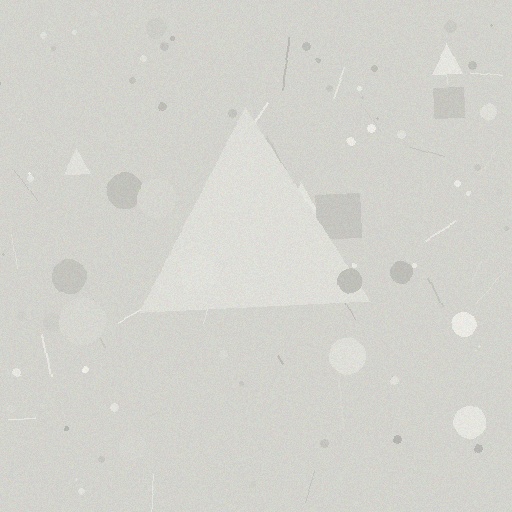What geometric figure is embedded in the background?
A triangle is embedded in the background.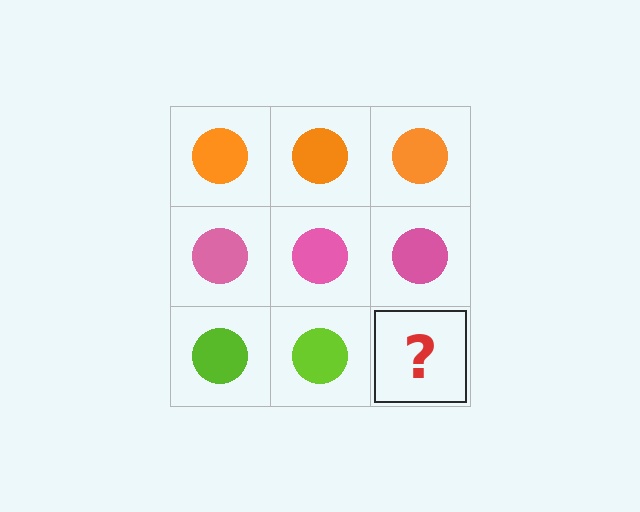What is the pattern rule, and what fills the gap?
The rule is that each row has a consistent color. The gap should be filled with a lime circle.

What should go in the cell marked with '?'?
The missing cell should contain a lime circle.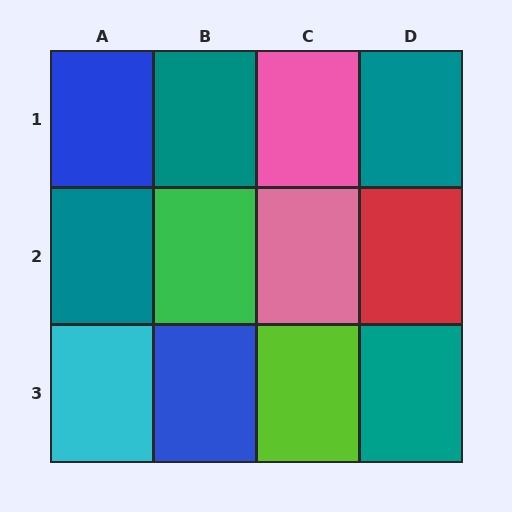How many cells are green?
1 cell is green.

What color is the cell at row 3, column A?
Cyan.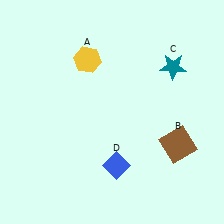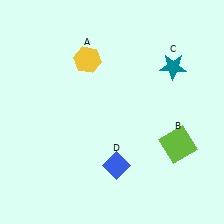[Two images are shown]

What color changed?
The square (B) changed from brown in Image 1 to lime in Image 2.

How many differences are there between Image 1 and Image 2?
There is 1 difference between the two images.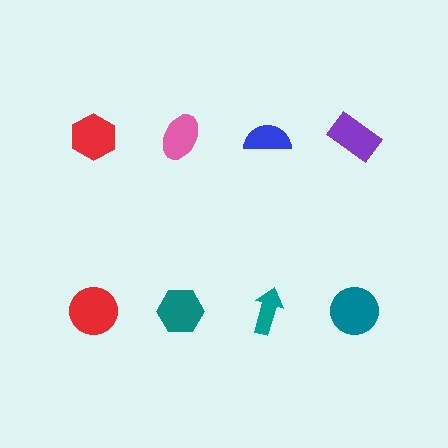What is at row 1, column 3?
A blue semicircle.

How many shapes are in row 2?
4 shapes.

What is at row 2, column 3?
A teal arrow.